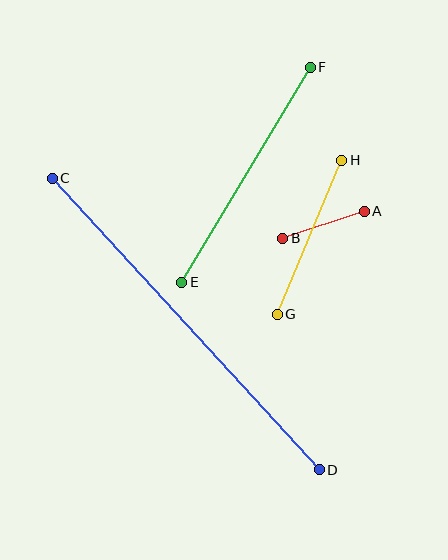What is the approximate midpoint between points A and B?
The midpoint is at approximately (324, 225) pixels.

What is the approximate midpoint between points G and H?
The midpoint is at approximately (310, 237) pixels.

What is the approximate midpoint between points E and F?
The midpoint is at approximately (246, 175) pixels.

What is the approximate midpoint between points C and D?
The midpoint is at approximately (186, 324) pixels.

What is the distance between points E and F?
The distance is approximately 250 pixels.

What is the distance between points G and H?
The distance is approximately 167 pixels.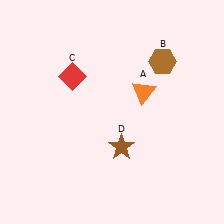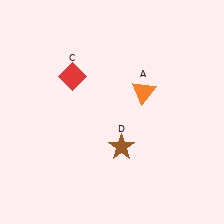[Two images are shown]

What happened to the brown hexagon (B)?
The brown hexagon (B) was removed in Image 2. It was in the top-right area of Image 1.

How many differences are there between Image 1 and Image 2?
There is 1 difference between the two images.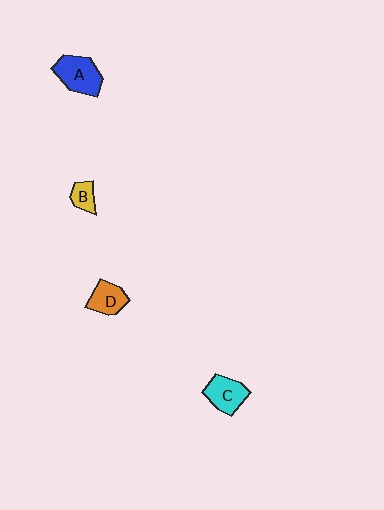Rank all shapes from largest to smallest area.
From largest to smallest: A (blue), C (cyan), D (orange), B (yellow).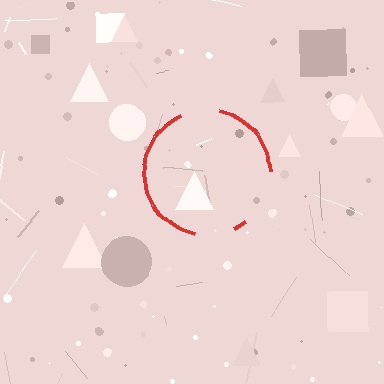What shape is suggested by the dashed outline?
The dashed outline suggests a circle.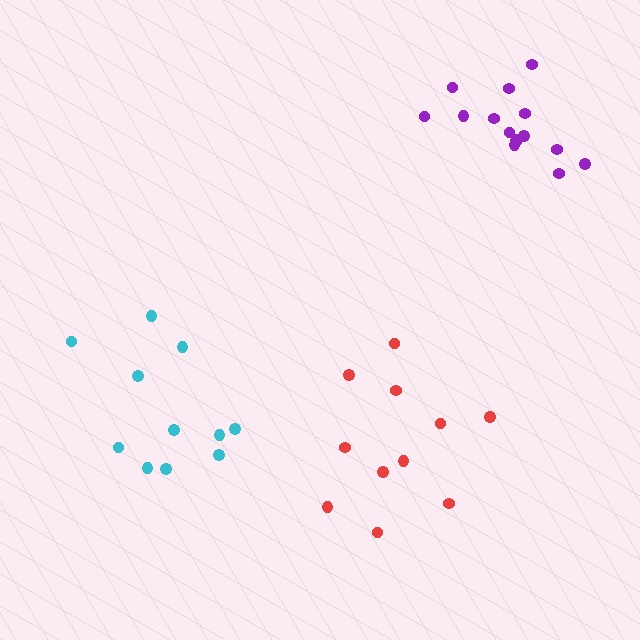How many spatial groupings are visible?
There are 3 spatial groupings.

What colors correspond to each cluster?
The clusters are colored: purple, red, cyan.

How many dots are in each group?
Group 1: 15 dots, Group 2: 11 dots, Group 3: 11 dots (37 total).